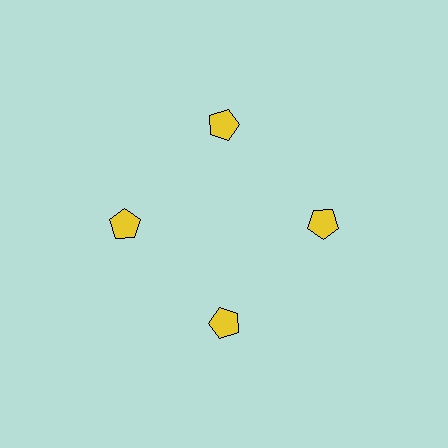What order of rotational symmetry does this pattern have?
This pattern has 4-fold rotational symmetry.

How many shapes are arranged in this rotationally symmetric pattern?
There are 4 shapes, arranged in 4 groups of 1.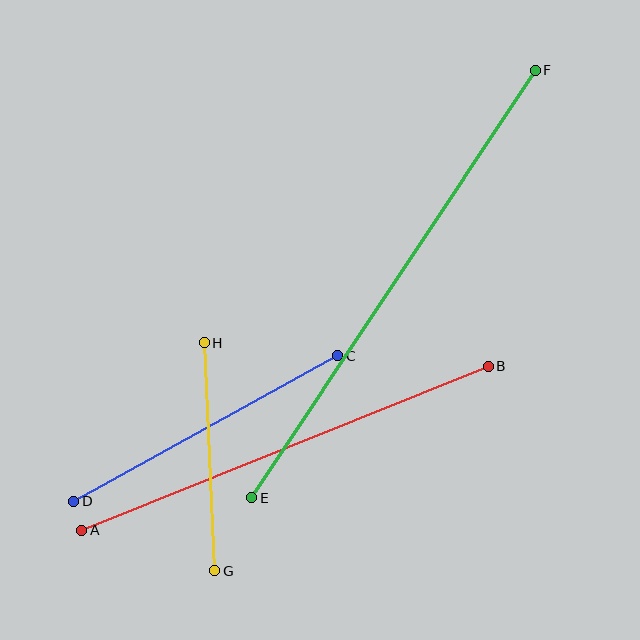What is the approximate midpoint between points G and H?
The midpoint is at approximately (209, 457) pixels.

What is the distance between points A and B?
The distance is approximately 438 pixels.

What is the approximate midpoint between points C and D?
The midpoint is at approximately (206, 428) pixels.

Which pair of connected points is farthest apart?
Points E and F are farthest apart.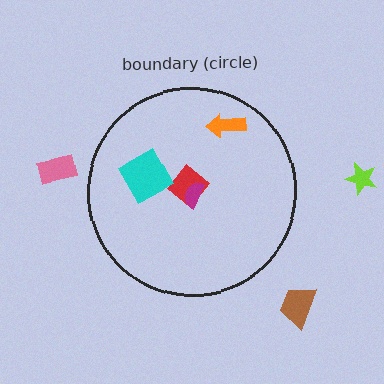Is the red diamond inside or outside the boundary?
Inside.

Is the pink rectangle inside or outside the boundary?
Outside.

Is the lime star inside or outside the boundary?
Outside.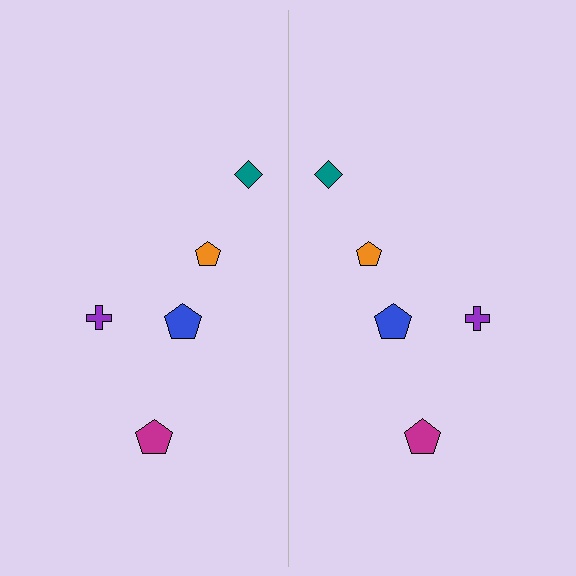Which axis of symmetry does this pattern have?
The pattern has a vertical axis of symmetry running through the center of the image.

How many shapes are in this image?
There are 10 shapes in this image.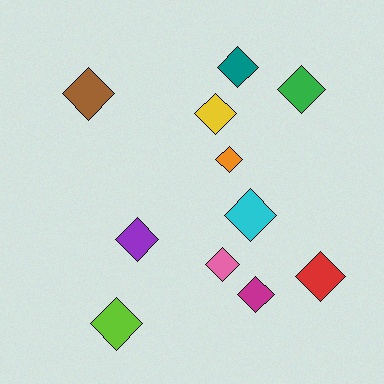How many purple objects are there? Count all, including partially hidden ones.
There is 1 purple object.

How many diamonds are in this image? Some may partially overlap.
There are 11 diamonds.